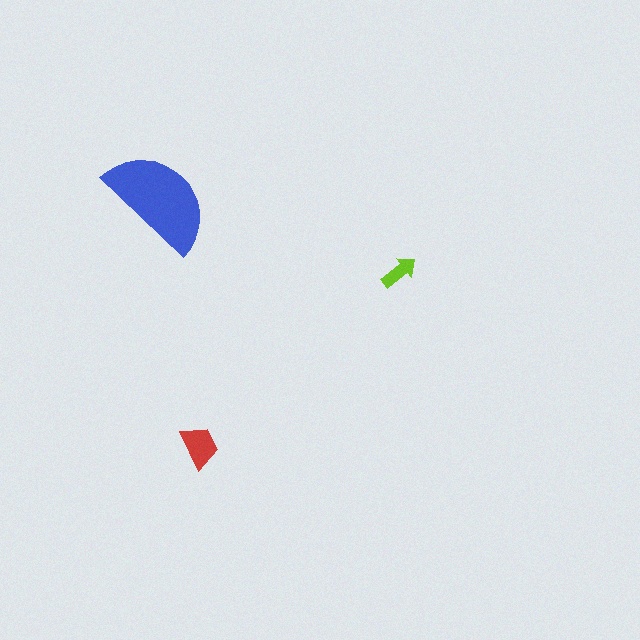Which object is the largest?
The blue semicircle.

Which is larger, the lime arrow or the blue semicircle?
The blue semicircle.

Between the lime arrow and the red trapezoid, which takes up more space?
The red trapezoid.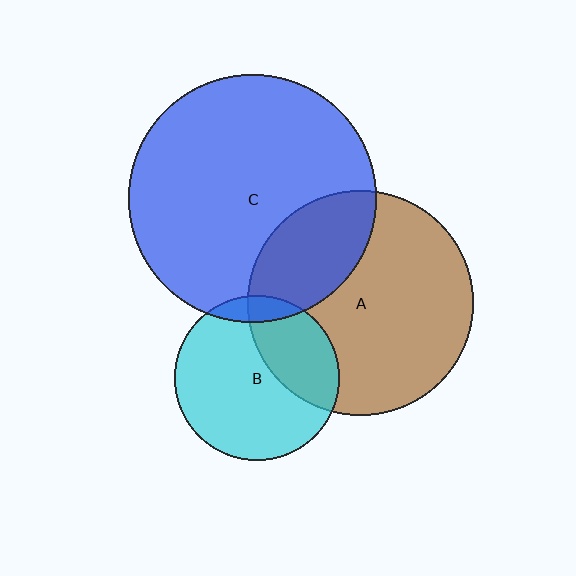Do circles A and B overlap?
Yes.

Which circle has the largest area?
Circle C (blue).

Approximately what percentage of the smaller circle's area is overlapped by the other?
Approximately 30%.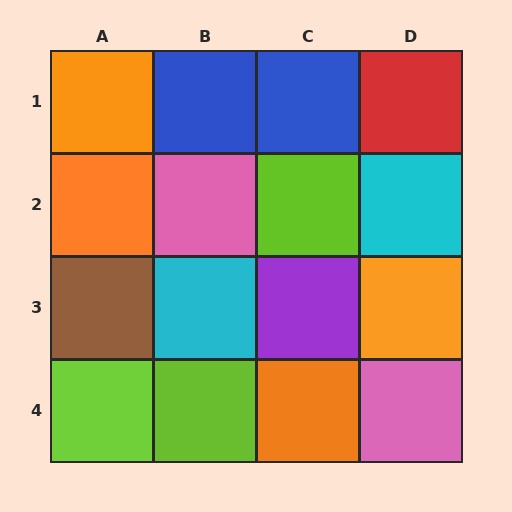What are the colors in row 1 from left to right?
Orange, blue, blue, red.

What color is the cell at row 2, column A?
Orange.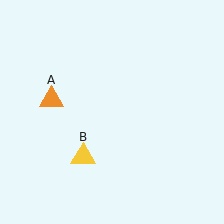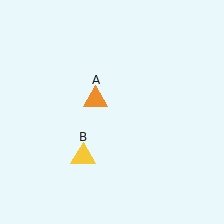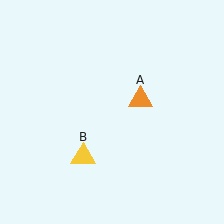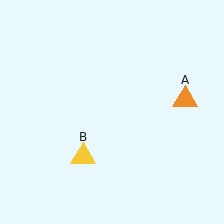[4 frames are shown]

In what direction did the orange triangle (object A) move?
The orange triangle (object A) moved right.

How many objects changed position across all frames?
1 object changed position: orange triangle (object A).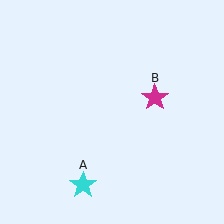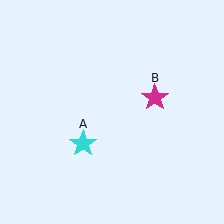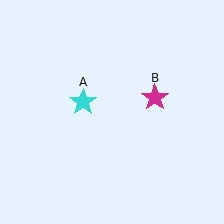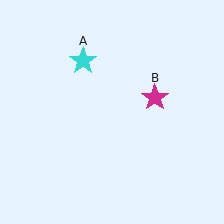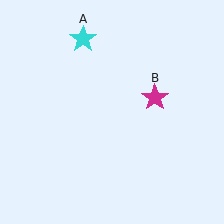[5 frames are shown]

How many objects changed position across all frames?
1 object changed position: cyan star (object A).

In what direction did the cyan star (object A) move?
The cyan star (object A) moved up.